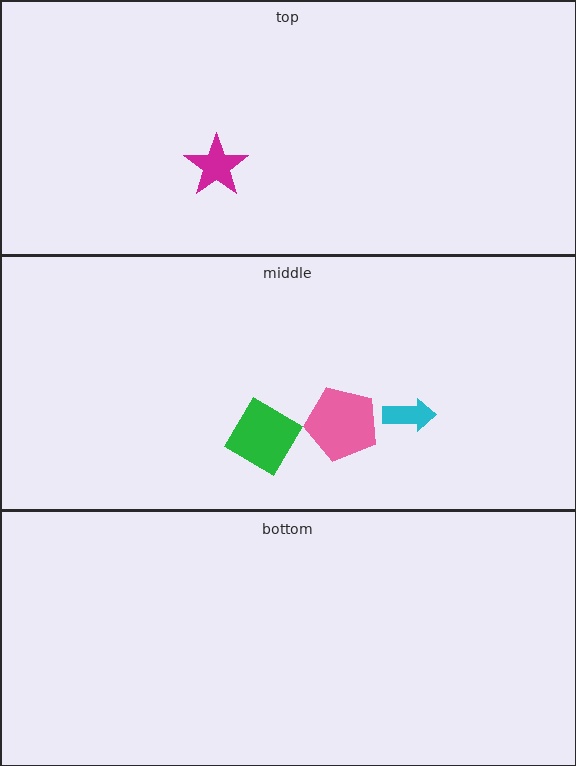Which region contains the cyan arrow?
The middle region.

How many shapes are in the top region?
1.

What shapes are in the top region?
The magenta star.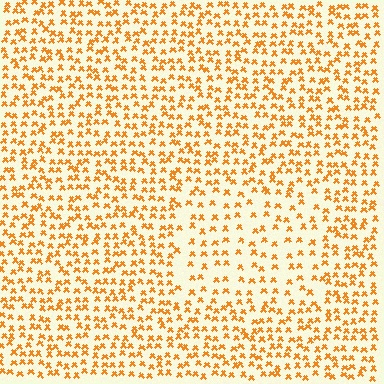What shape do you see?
I see a rectangle.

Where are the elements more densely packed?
The elements are more densely packed outside the rectangle boundary.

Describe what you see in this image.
The image contains small orange elements arranged at two different densities. A rectangle-shaped region is visible where the elements are less densely packed than the surrounding area.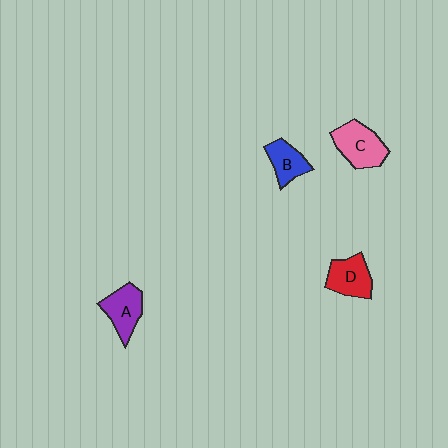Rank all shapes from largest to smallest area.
From largest to smallest: C (pink), A (purple), D (red), B (blue).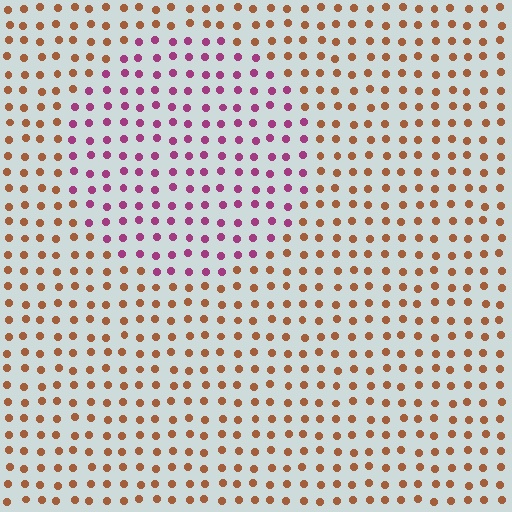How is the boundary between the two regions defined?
The boundary is defined purely by a slight shift in hue (about 62 degrees). Spacing, size, and orientation are identical on both sides.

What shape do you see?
I see a circle.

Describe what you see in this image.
The image is filled with small brown elements in a uniform arrangement. A circle-shaped region is visible where the elements are tinted to a slightly different hue, forming a subtle color boundary.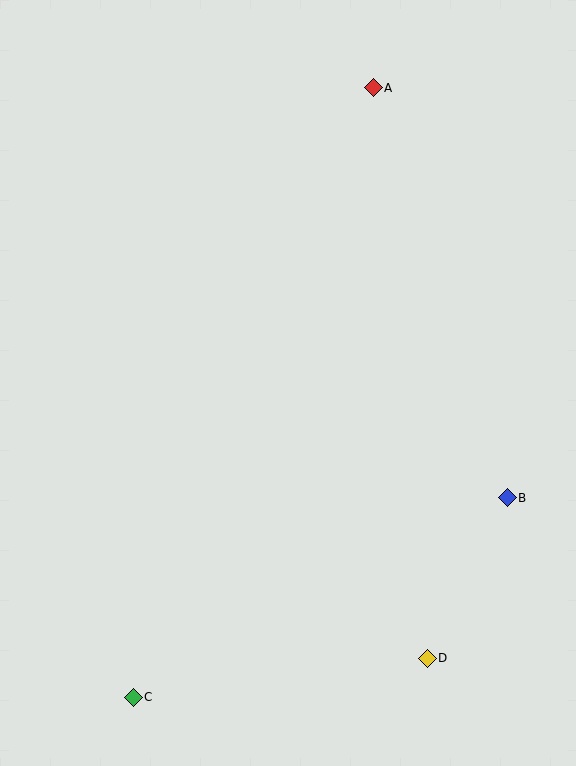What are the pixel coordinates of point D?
Point D is at (427, 658).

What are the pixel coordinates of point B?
Point B is at (507, 498).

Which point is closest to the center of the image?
Point B at (507, 498) is closest to the center.